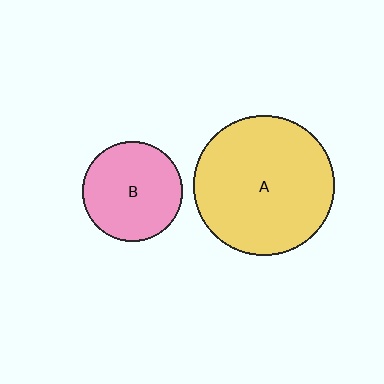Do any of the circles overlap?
No, none of the circles overlap.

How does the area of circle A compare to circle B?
Approximately 2.0 times.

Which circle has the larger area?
Circle A (yellow).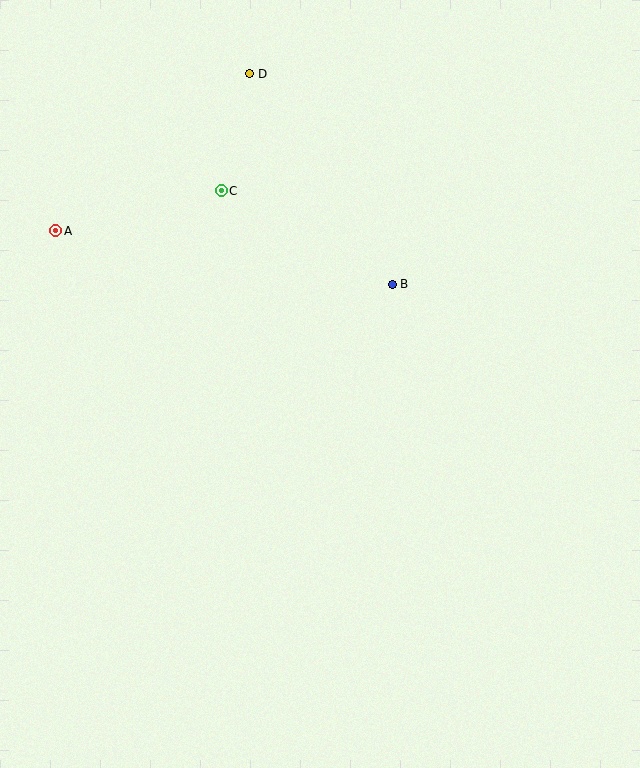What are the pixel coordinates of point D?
Point D is at (250, 74).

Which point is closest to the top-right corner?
Point B is closest to the top-right corner.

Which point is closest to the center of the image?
Point B at (392, 284) is closest to the center.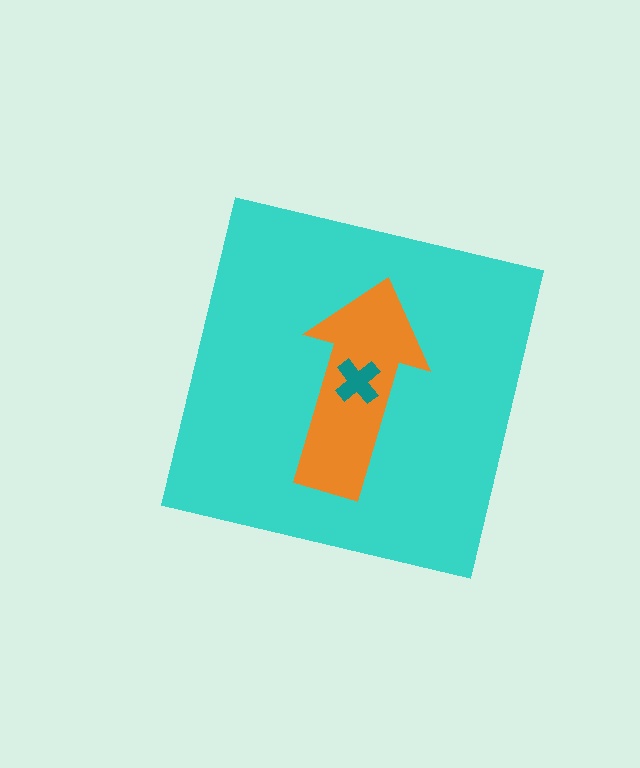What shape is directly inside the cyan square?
The orange arrow.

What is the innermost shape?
The teal cross.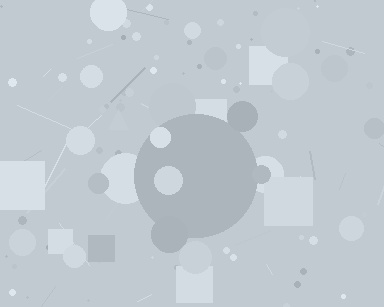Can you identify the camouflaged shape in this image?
The camouflaged shape is a circle.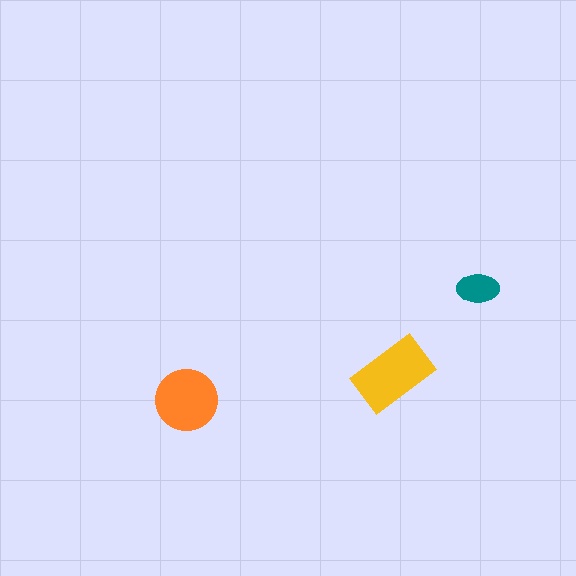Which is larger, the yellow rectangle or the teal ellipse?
The yellow rectangle.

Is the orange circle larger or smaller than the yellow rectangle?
Smaller.